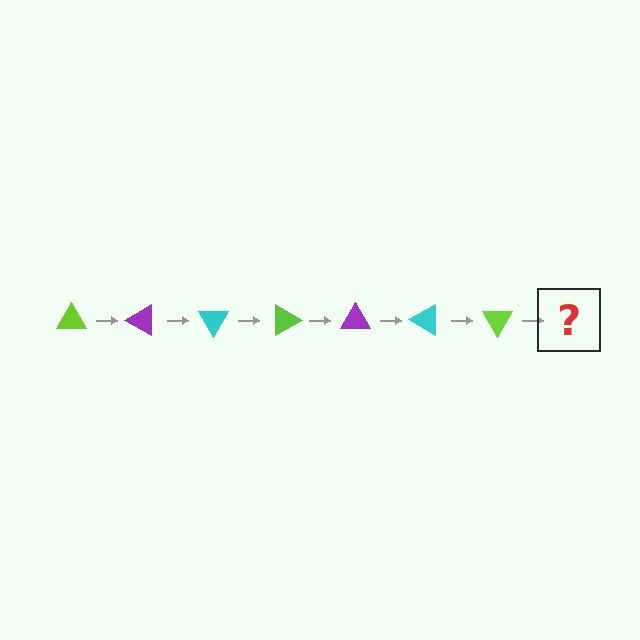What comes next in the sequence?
The next element should be a purple triangle, rotated 210 degrees from the start.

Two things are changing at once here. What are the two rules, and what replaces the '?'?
The two rules are that it rotates 30 degrees each step and the color cycles through lime, purple, and cyan. The '?' should be a purple triangle, rotated 210 degrees from the start.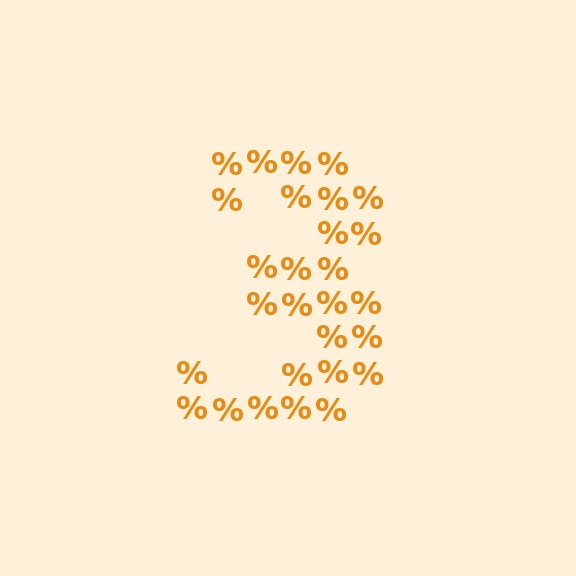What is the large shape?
The large shape is the digit 3.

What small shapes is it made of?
It is made of small percent signs.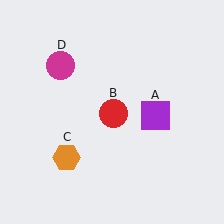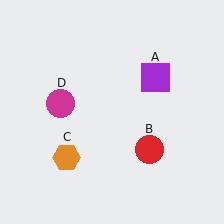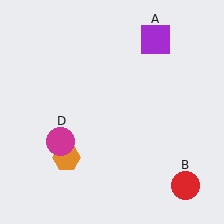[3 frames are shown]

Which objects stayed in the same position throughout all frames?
Orange hexagon (object C) remained stationary.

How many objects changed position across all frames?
3 objects changed position: purple square (object A), red circle (object B), magenta circle (object D).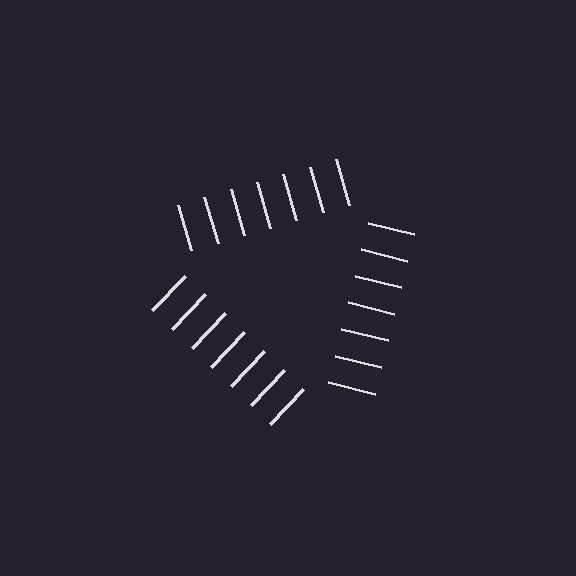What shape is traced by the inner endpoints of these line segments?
An illusory triangle — the line segments terminate on its edges but no continuous stroke is drawn.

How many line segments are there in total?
21 — 7 along each of the 3 edges.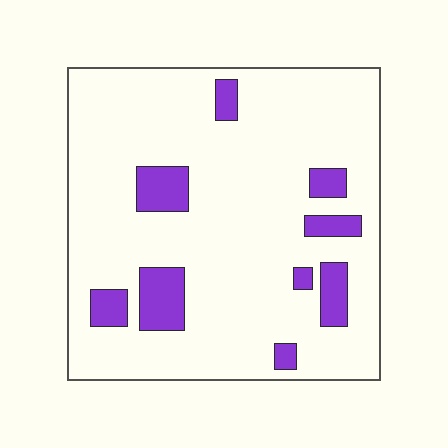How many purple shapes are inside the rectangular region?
9.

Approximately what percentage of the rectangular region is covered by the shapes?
Approximately 15%.